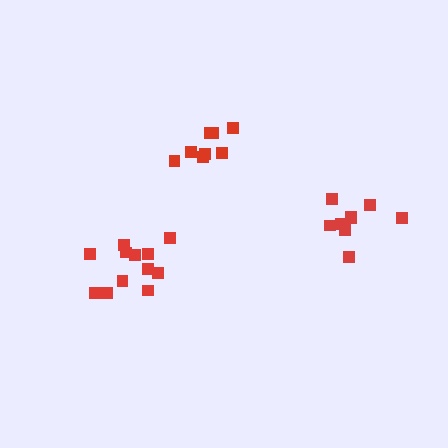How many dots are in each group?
Group 1: 12 dots, Group 2: 9 dots, Group 3: 8 dots (29 total).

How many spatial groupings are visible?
There are 3 spatial groupings.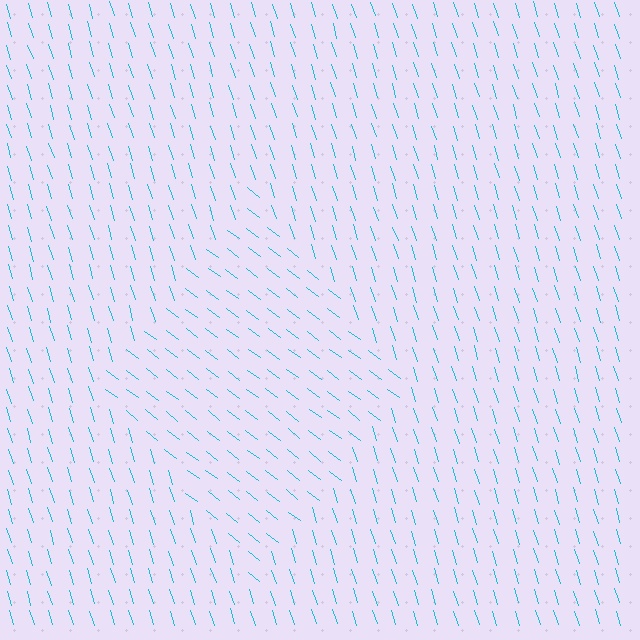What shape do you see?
I see a diamond.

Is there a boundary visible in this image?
Yes, there is a texture boundary formed by a change in line orientation.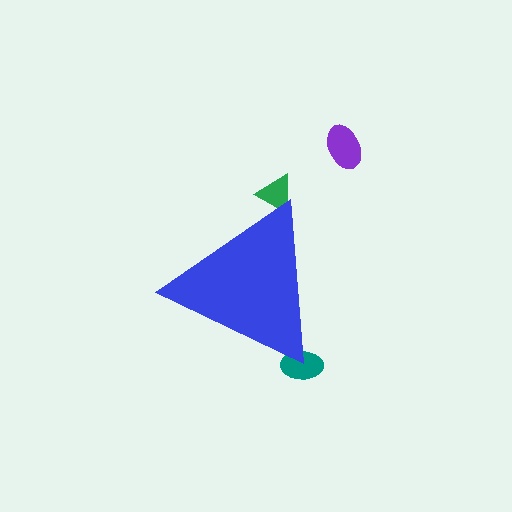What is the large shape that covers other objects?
A blue triangle.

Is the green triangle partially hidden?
Yes, the green triangle is partially hidden behind the blue triangle.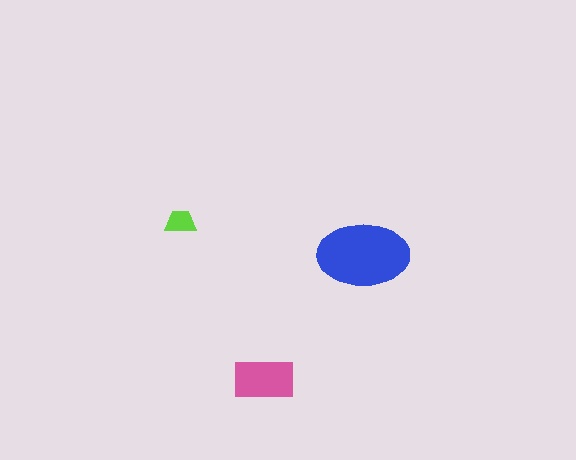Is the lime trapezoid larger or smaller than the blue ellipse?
Smaller.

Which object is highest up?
The lime trapezoid is topmost.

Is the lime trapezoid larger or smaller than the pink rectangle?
Smaller.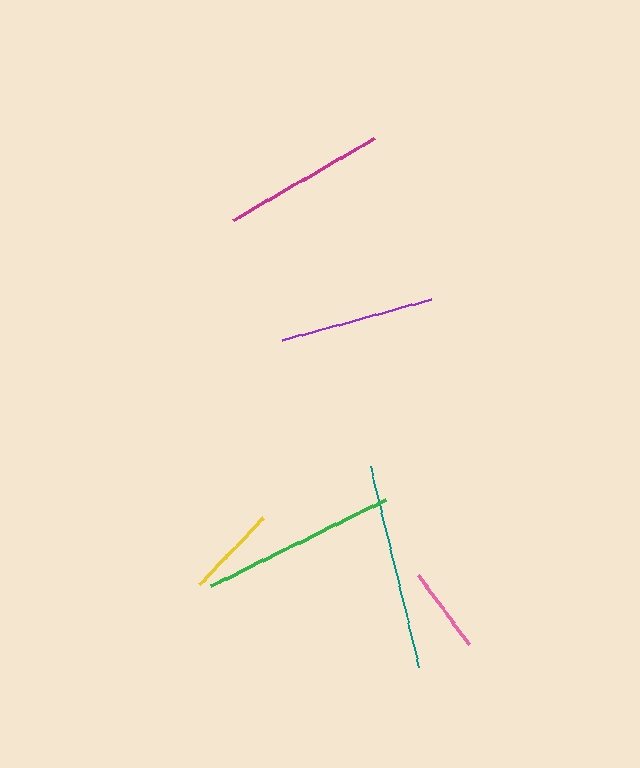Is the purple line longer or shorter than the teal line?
The teal line is longer than the purple line.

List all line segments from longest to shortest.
From longest to shortest: teal, green, magenta, purple, yellow, pink.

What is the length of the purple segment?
The purple segment is approximately 155 pixels long.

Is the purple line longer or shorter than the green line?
The green line is longer than the purple line.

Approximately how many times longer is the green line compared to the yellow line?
The green line is approximately 2.1 times the length of the yellow line.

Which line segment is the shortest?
The pink line is the shortest at approximately 87 pixels.